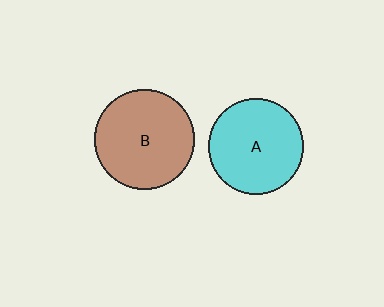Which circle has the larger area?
Circle B (brown).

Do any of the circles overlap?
No, none of the circles overlap.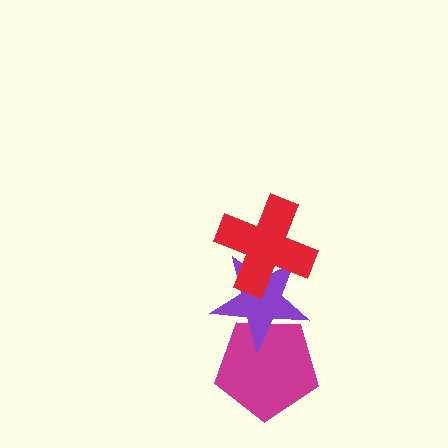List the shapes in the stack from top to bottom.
From top to bottom: the red cross, the purple star, the magenta pentagon.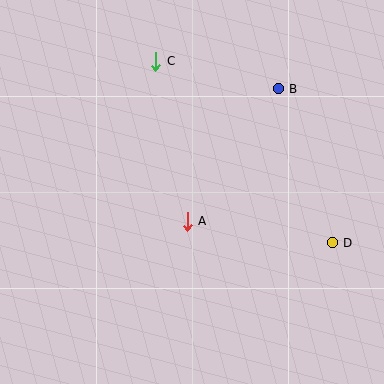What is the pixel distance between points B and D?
The distance between B and D is 163 pixels.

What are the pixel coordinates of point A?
Point A is at (187, 221).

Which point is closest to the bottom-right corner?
Point D is closest to the bottom-right corner.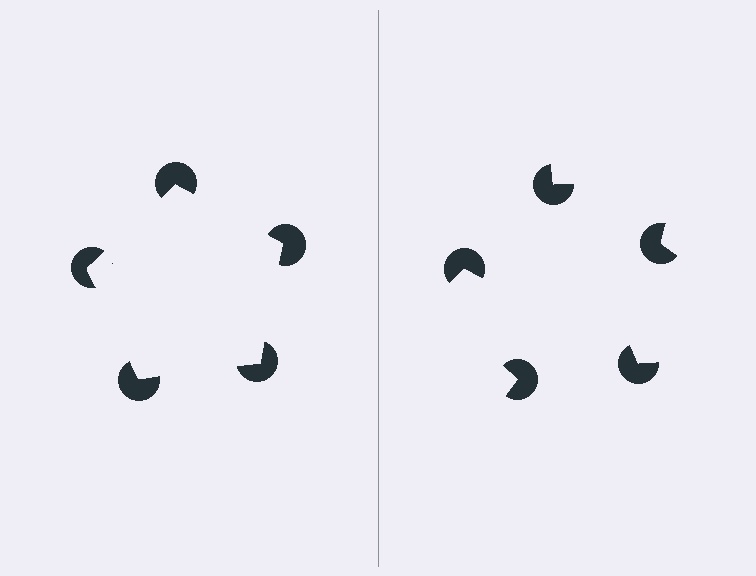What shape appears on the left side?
An illusory pentagon.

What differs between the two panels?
The pac-man discs are positioned identically on both sides; only the wedge orientations differ. On the left they align to a pentagon; on the right they are misaligned.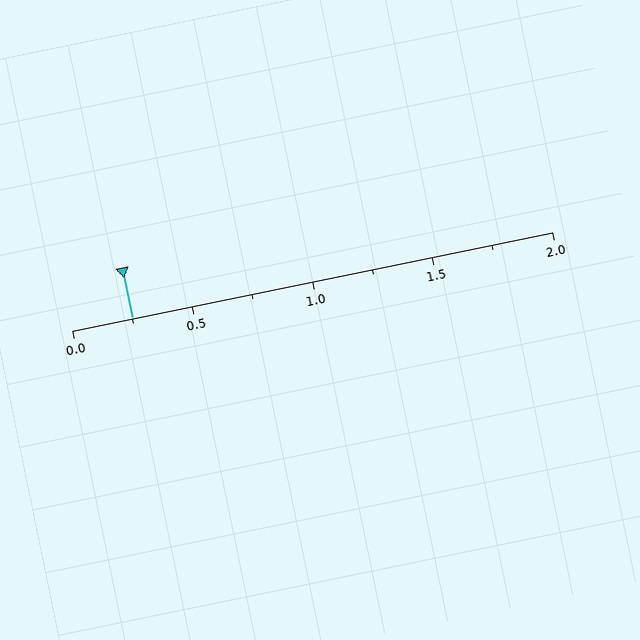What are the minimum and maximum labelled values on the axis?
The axis runs from 0.0 to 2.0.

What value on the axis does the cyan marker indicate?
The marker indicates approximately 0.25.